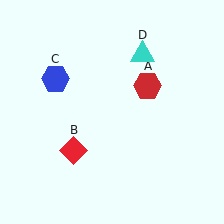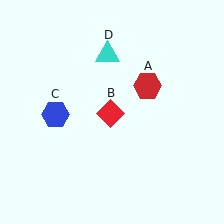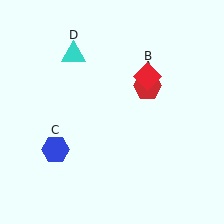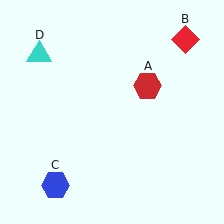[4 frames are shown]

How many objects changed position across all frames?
3 objects changed position: red diamond (object B), blue hexagon (object C), cyan triangle (object D).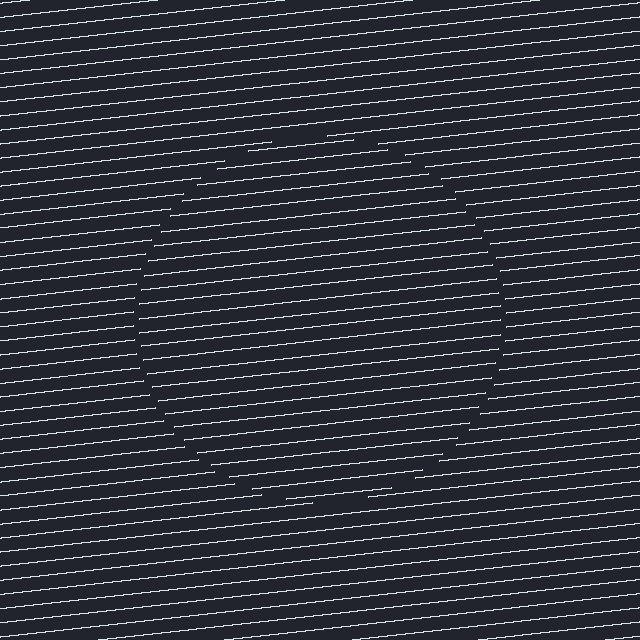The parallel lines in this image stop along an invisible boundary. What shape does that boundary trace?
An illusory circle. The interior of the shape contains the same grating, shifted by half a period — the contour is defined by the phase discontinuity where line-ends from the inner and outer gratings abut.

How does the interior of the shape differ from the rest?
The interior of the shape contains the same grating, shifted by half a period — the contour is defined by the phase discontinuity where line-ends from the inner and outer gratings abut.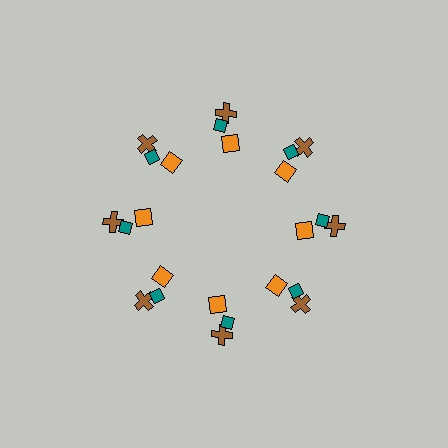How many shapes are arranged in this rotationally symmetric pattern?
There are 24 shapes, arranged in 8 groups of 3.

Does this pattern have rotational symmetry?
Yes, this pattern has 8-fold rotational symmetry. It looks the same after rotating 45 degrees around the center.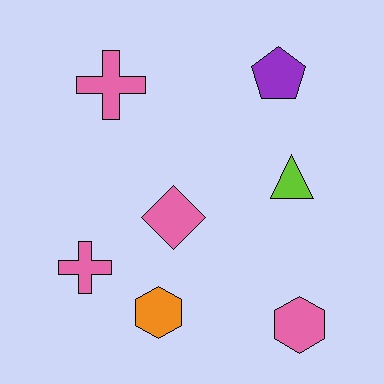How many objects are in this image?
There are 7 objects.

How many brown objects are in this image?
There are no brown objects.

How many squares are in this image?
There are no squares.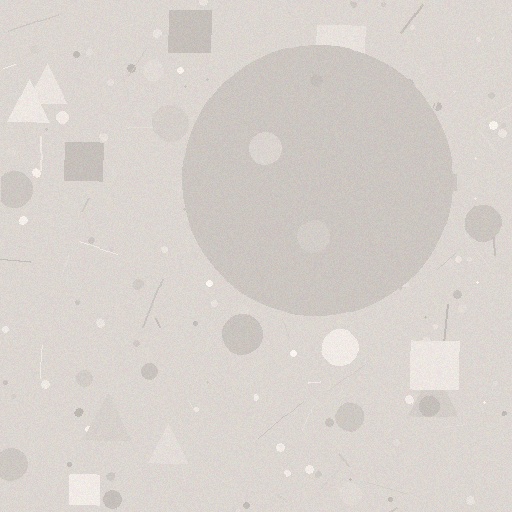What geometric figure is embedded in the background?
A circle is embedded in the background.